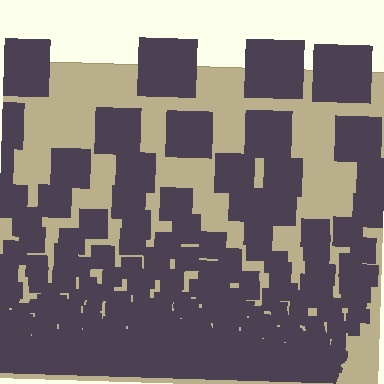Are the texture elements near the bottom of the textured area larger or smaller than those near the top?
Smaller. The gradient is inverted — elements near the bottom are smaller and denser.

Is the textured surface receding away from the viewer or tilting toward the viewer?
The surface appears to tilt toward the viewer. Texture elements get larger and sparser toward the top.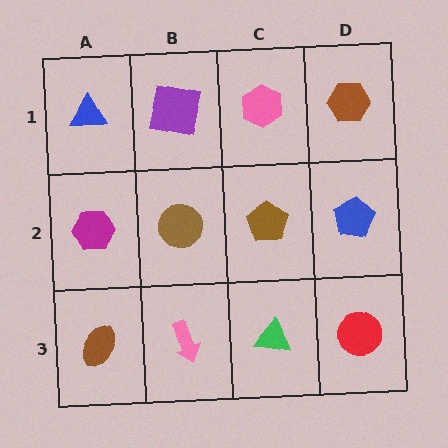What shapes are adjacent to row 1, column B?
A brown circle (row 2, column B), a blue triangle (row 1, column A), a pink hexagon (row 1, column C).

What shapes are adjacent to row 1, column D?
A blue pentagon (row 2, column D), a pink hexagon (row 1, column C).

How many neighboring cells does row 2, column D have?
3.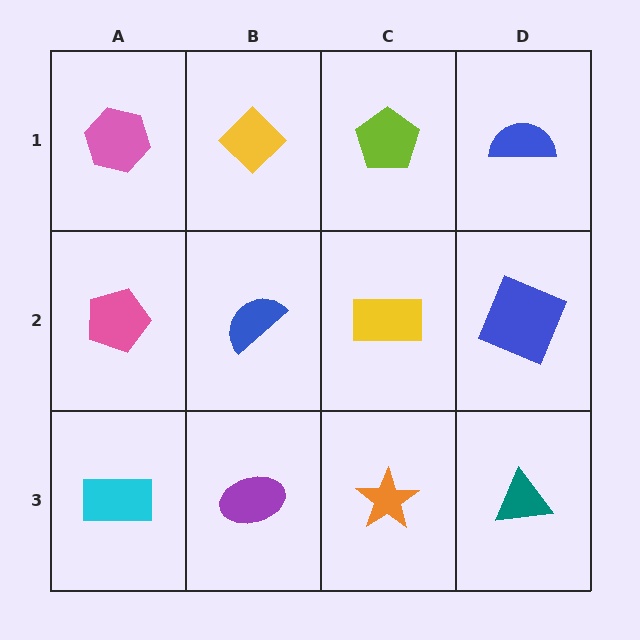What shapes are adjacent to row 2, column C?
A lime pentagon (row 1, column C), an orange star (row 3, column C), a blue semicircle (row 2, column B), a blue square (row 2, column D).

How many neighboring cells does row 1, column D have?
2.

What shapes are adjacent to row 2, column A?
A pink hexagon (row 1, column A), a cyan rectangle (row 3, column A), a blue semicircle (row 2, column B).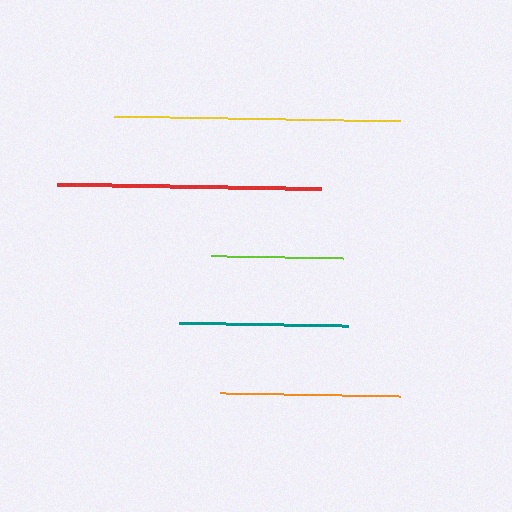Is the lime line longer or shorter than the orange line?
The orange line is longer than the lime line.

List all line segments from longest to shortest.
From longest to shortest: yellow, red, orange, teal, lime.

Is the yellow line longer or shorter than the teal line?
The yellow line is longer than the teal line.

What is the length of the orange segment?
The orange segment is approximately 180 pixels long.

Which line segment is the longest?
The yellow line is the longest at approximately 286 pixels.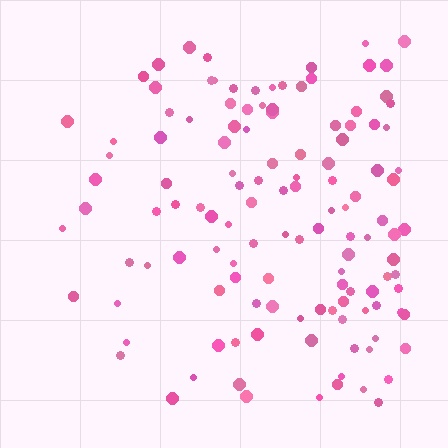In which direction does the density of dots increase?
From left to right, with the right side densest.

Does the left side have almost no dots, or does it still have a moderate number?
Still a moderate number, just noticeably fewer than the right.